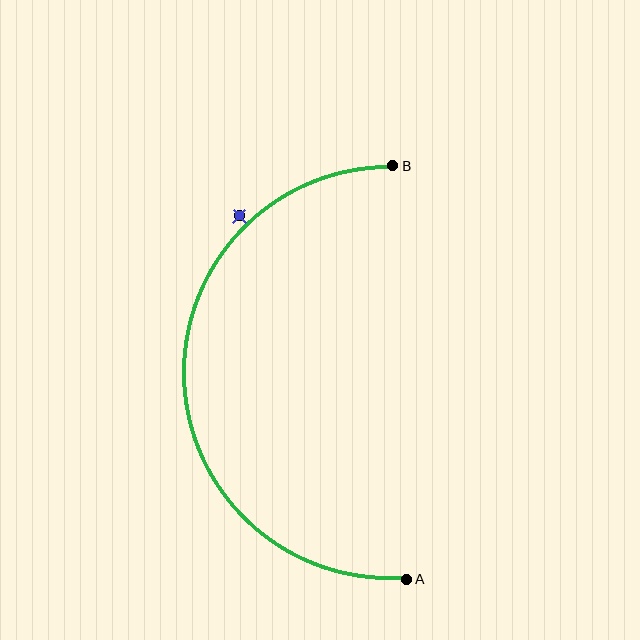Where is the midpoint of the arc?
The arc midpoint is the point on the curve farthest from the straight line joining A and B. It sits to the left of that line.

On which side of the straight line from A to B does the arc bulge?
The arc bulges to the left of the straight line connecting A and B.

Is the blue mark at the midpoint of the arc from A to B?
No — the blue mark does not lie on the arc at all. It sits slightly outside the curve.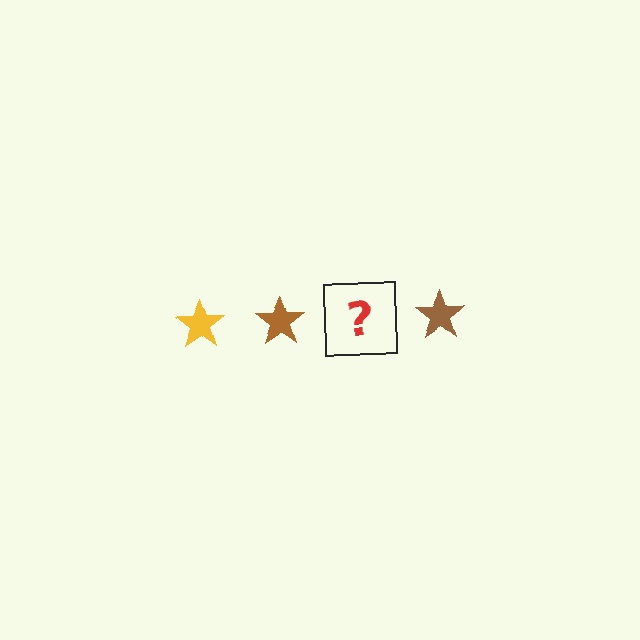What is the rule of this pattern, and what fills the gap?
The rule is that the pattern cycles through yellow, brown stars. The gap should be filled with a yellow star.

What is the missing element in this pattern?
The missing element is a yellow star.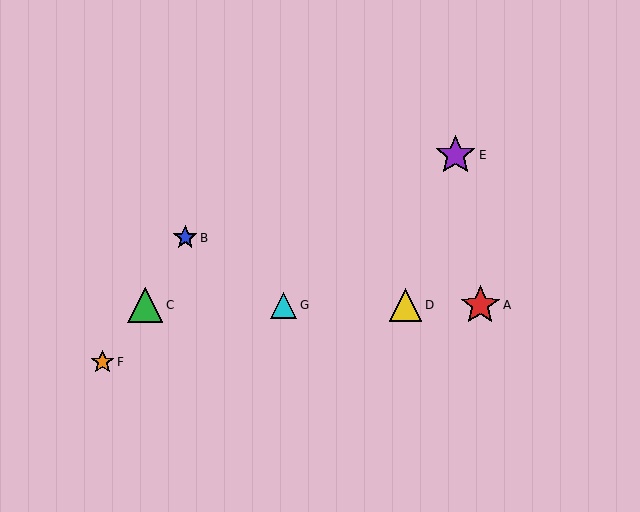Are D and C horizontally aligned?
Yes, both are at y≈305.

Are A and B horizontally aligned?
No, A is at y≈305 and B is at y≈238.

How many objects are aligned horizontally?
4 objects (A, C, D, G) are aligned horizontally.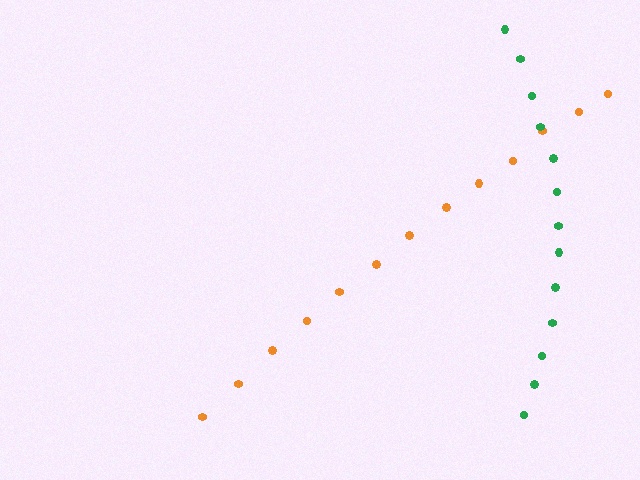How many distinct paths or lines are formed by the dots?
There are 2 distinct paths.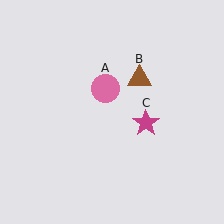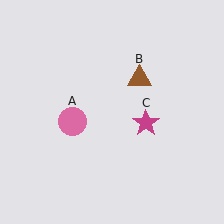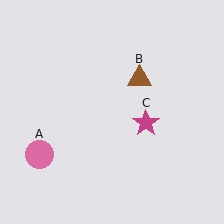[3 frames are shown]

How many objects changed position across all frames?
1 object changed position: pink circle (object A).